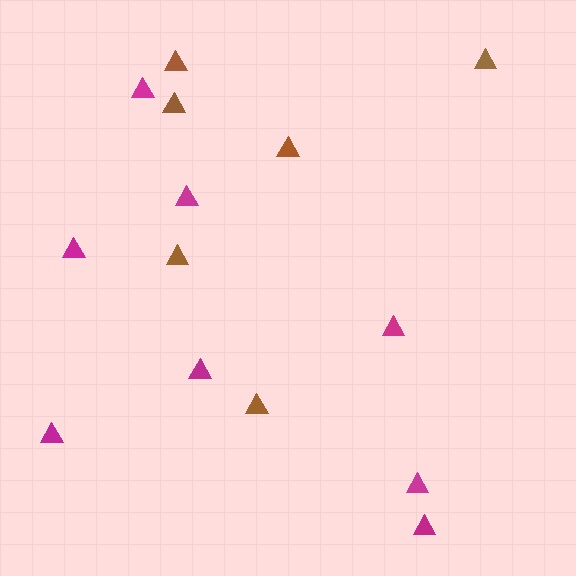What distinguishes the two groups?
There are 2 groups: one group of brown triangles (6) and one group of magenta triangles (8).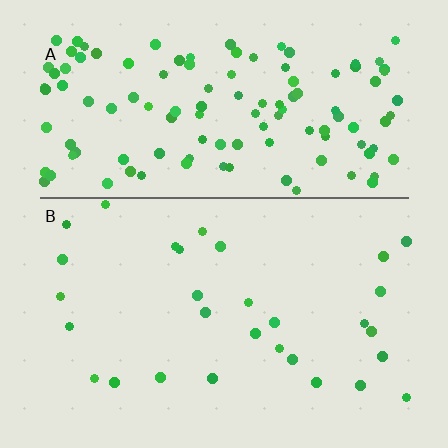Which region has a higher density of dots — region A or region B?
A (the top).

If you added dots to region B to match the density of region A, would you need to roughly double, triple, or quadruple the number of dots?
Approximately quadruple.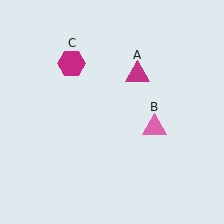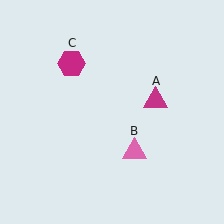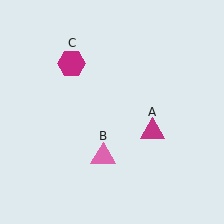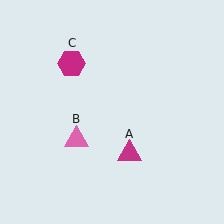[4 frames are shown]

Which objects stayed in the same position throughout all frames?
Magenta hexagon (object C) remained stationary.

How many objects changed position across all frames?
2 objects changed position: magenta triangle (object A), pink triangle (object B).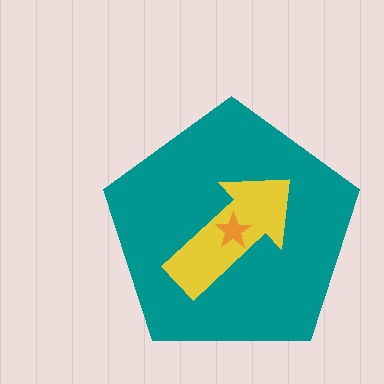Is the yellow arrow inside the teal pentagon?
Yes.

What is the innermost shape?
The orange star.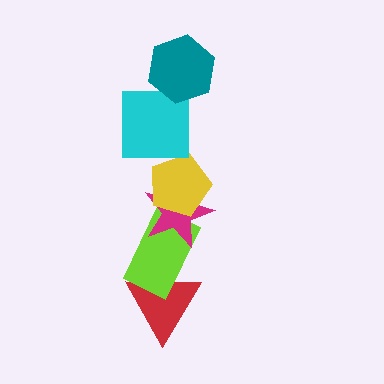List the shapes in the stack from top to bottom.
From top to bottom: the teal hexagon, the cyan square, the yellow pentagon, the magenta star, the lime rectangle, the red triangle.